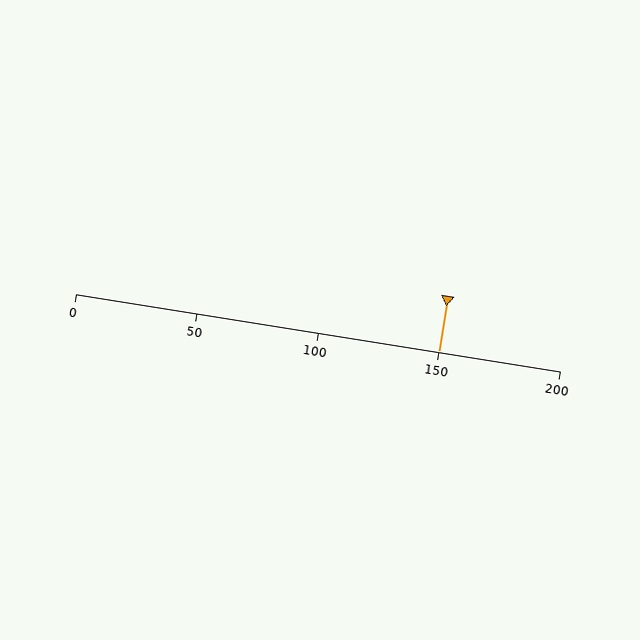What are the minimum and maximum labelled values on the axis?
The axis runs from 0 to 200.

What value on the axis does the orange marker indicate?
The marker indicates approximately 150.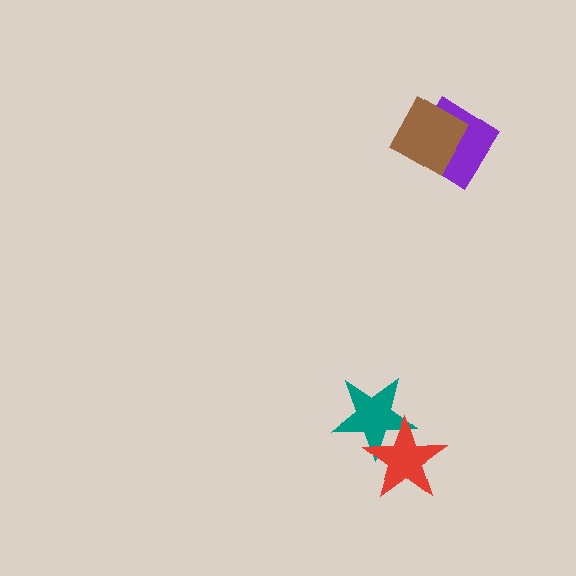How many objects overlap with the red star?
1 object overlaps with the red star.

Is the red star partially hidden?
No, no other shape covers it.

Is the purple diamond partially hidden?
Yes, it is partially covered by another shape.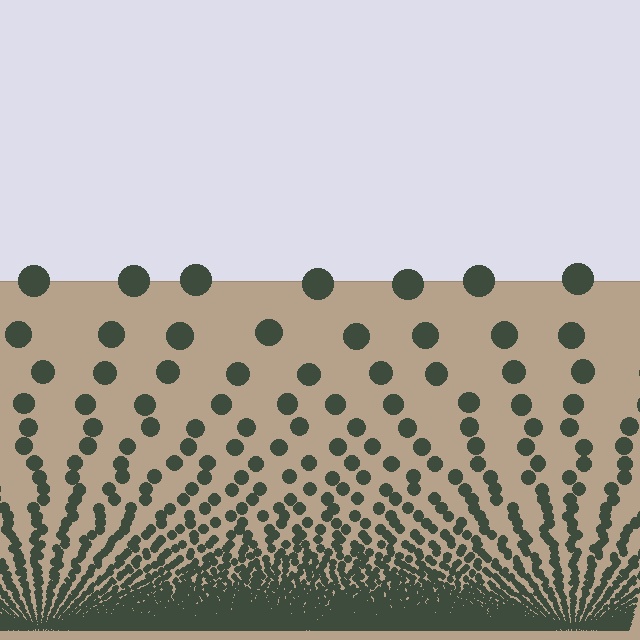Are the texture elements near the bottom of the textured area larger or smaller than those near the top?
Smaller. The gradient is inverted — elements near the bottom are smaller and denser.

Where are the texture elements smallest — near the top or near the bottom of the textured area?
Near the bottom.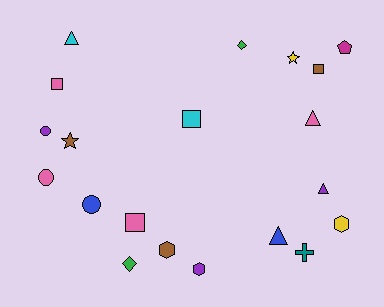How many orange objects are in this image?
There are no orange objects.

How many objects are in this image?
There are 20 objects.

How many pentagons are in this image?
There is 1 pentagon.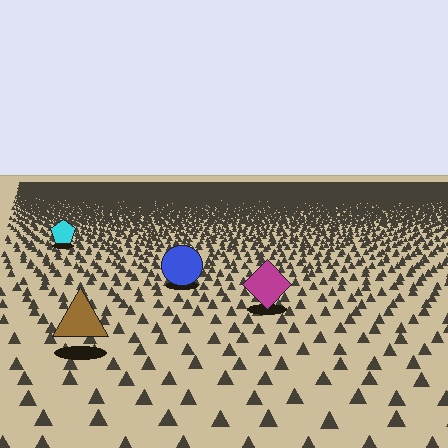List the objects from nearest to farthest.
From nearest to farthest: the brown triangle, the magenta diamond, the blue circle, the cyan pentagon.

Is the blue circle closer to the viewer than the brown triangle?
No. The brown triangle is closer — you can tell from the texture gradient: the ground texture is coarser near it.